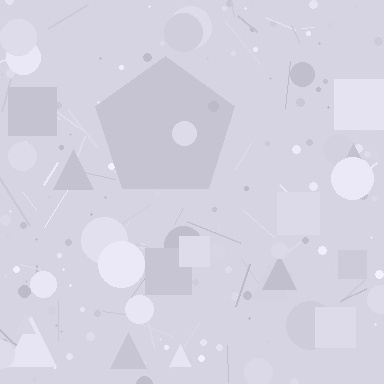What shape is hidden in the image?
A pentagon is hidden in the image.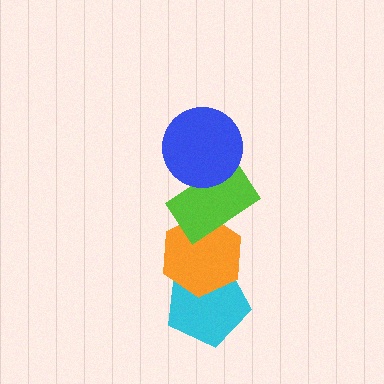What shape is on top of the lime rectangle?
The blue circle is on top of the lime rectangle.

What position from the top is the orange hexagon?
The orange hexagon is 3rd from the top.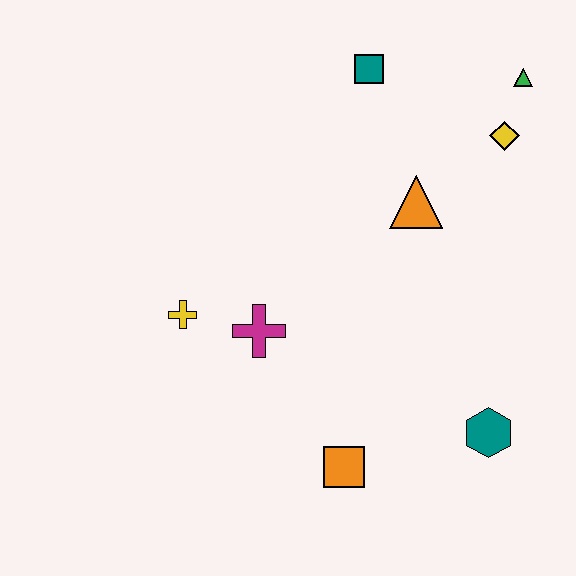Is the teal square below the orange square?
No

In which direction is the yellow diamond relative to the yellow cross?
The yellow diamond is to the right of the yellow cross.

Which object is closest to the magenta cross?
The yellow cross is closest to the magenta cross.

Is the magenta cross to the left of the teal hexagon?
Yes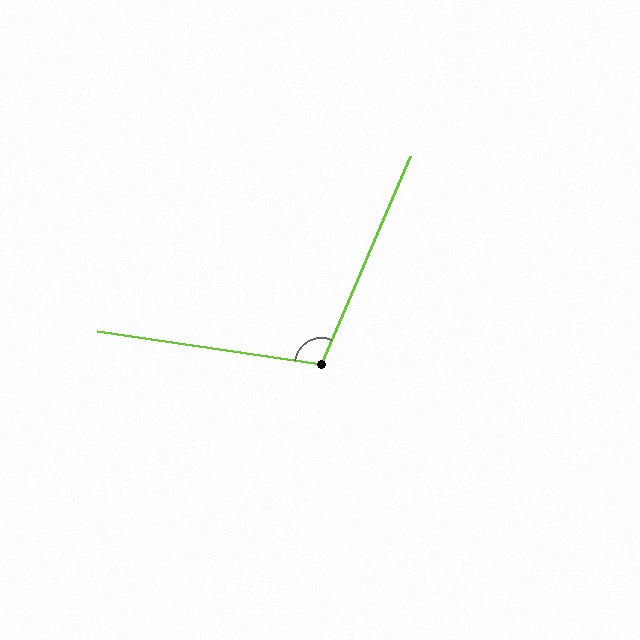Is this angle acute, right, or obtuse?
It is obtuse.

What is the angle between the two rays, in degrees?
Approximately 105 degrees.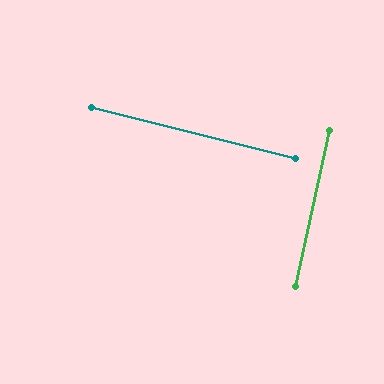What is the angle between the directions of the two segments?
Approximately 88 degrees.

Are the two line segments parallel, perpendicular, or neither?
Perpendicular — they meet at approximately 88°.